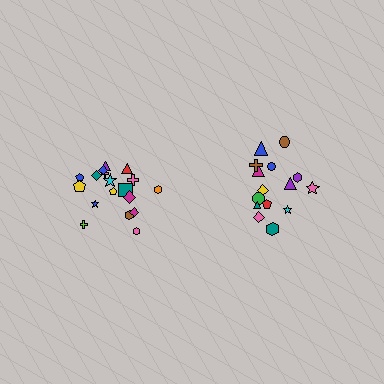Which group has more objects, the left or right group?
The left group.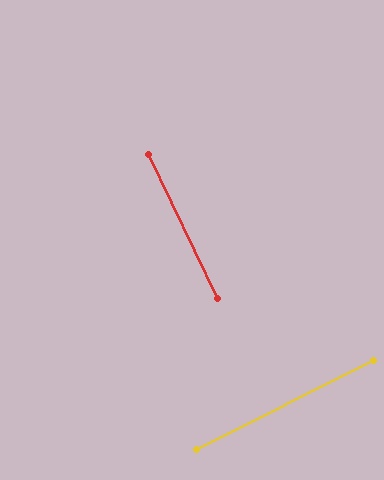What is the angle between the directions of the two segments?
Approximately 89 degrees.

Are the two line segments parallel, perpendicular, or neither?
Perpendicular — they meet at approximately 89°.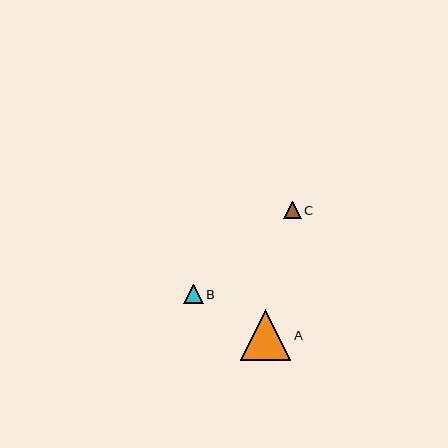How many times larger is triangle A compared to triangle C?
Triangle A is approximately 2.9 times the size of triangle C.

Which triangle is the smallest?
Triangle C is the smallest with a size of approximately 17 pixels.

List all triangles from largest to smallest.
From largest to smallest: A, B, C.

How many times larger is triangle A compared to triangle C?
Triangle A is approximately 2.9 times the size of triangle C.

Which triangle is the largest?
Triangle A is the largest with a size of approximately 50 pixels.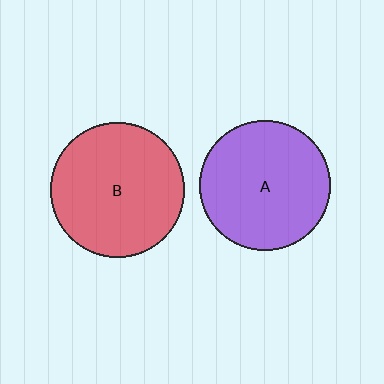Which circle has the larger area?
Circle B (red).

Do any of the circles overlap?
No, none of the circles overlap.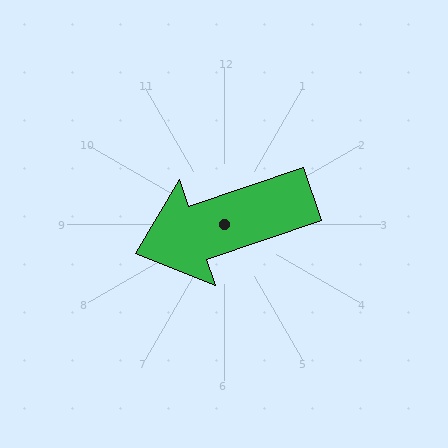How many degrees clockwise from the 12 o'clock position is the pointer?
Approximately 252 degrees.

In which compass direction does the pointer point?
West.